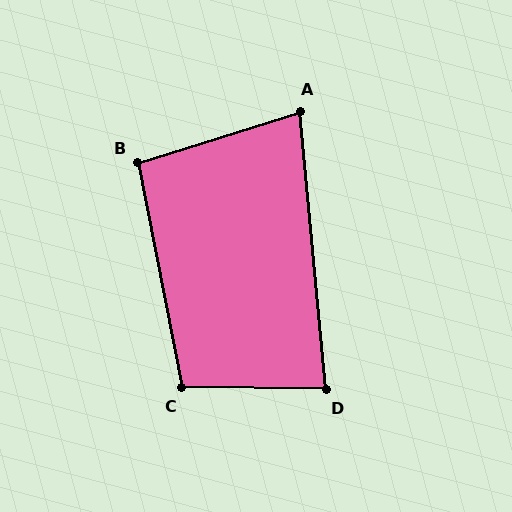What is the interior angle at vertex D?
Approximately 84 degrees (acute).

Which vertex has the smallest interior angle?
A, at approximately 78 degrees.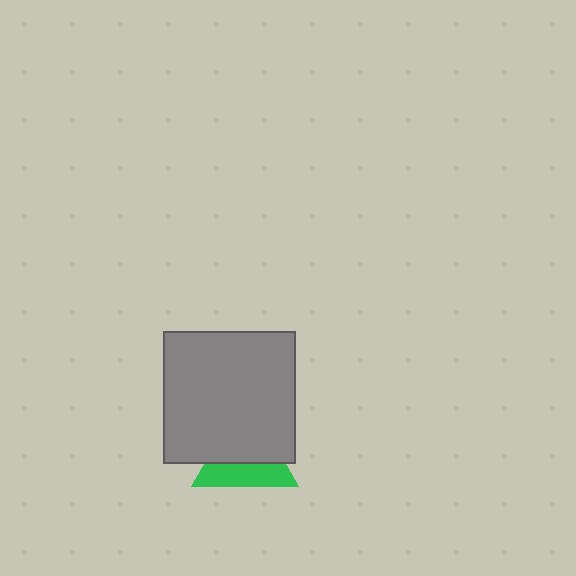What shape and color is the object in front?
The object in front is a gray square.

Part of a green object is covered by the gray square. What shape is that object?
It is a triangle.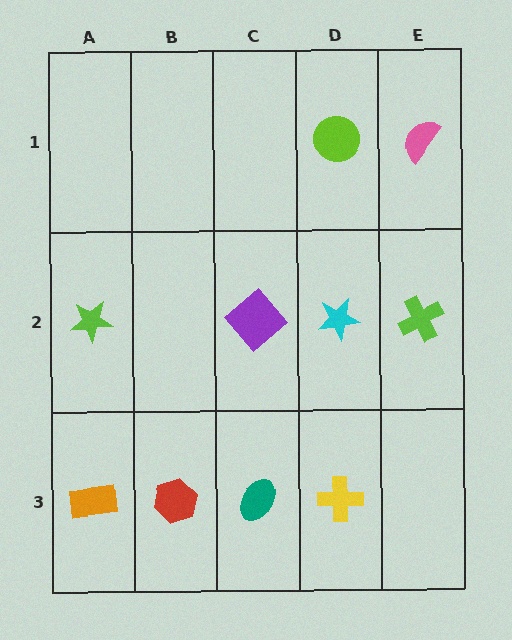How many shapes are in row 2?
4 shapes.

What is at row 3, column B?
A red hexagon.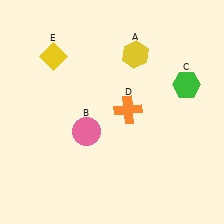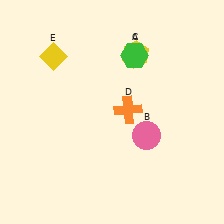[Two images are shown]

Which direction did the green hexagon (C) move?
The green hexagon (C) moved left.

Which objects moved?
The objects that moved are: the pink circle (B), the green hexagon (C).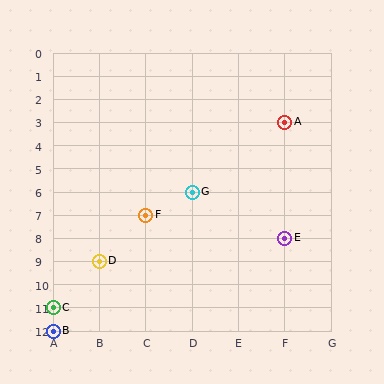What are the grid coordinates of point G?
Point G is at grid coordinates (D, 6).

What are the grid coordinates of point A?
Point A is at grid coordinates (F, 3).